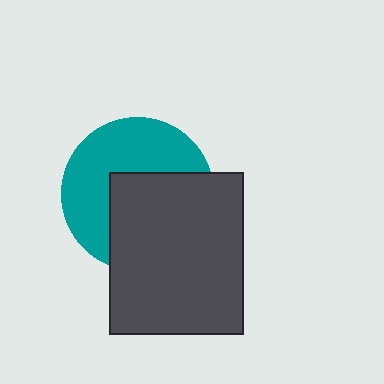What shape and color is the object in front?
The object in front is a dark gray rectangle.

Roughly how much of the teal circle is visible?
About half of it is visible (roughly 51%).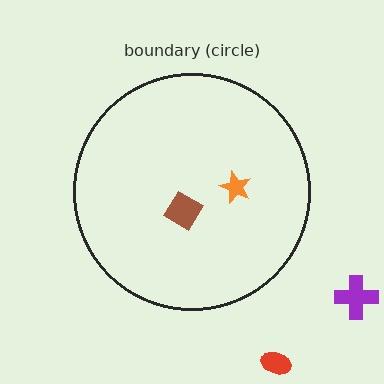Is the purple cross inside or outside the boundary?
Outside.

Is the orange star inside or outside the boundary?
Inside.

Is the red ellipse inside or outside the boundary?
Outside.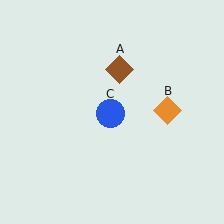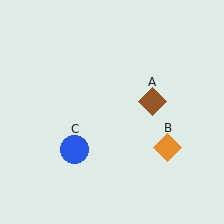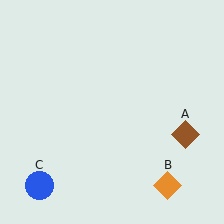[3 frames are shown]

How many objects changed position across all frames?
3 objects changed position: brown diamond (object A), orange diamond (object B), blue circle (object C).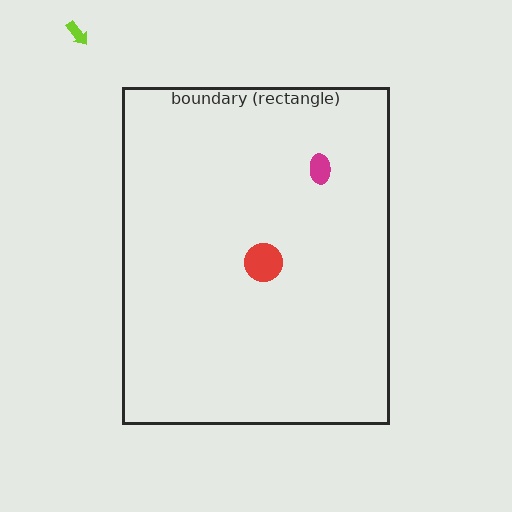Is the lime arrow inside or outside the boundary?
Outside.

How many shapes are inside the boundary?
2 inside, 1 outside.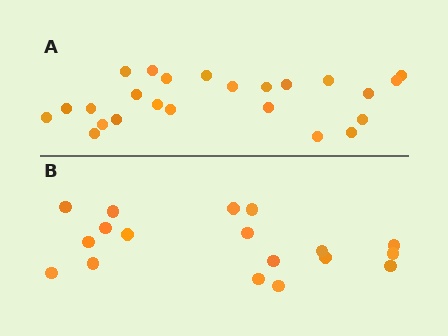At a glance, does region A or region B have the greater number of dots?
Region A (the top region) has more dots.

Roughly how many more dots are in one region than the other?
Region A has about 6 more dots than region B.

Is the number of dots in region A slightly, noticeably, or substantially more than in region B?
Region A has noticeably more, but not dramatically so. The ratio is roughly 1.3 to 1.